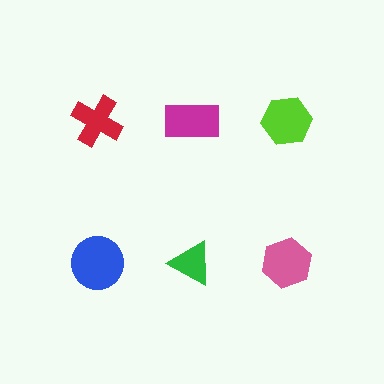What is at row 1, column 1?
A red cross.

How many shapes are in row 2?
3 shapes.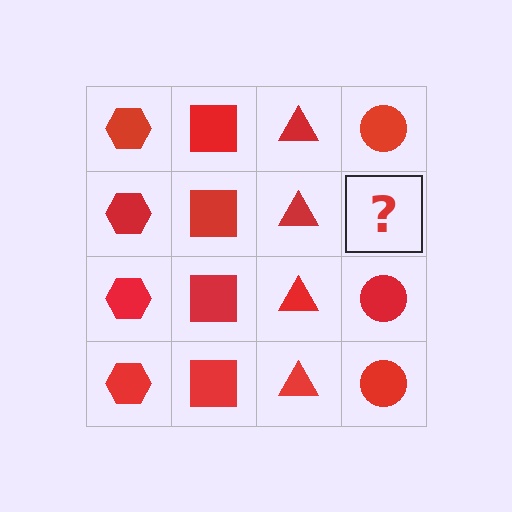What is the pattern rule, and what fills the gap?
The rule is that each column has a consistent shape. The gap should be filled with a red circle.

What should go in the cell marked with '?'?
The missing cell should contain a red circle.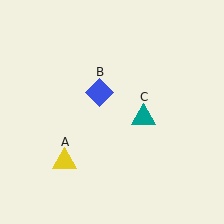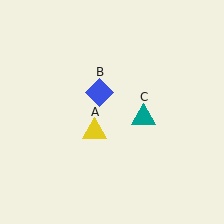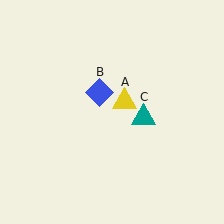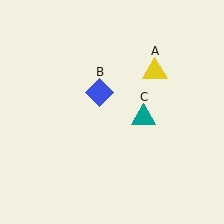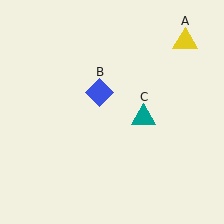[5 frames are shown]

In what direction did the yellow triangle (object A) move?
The yellow triangle (object A) moved up and to the right.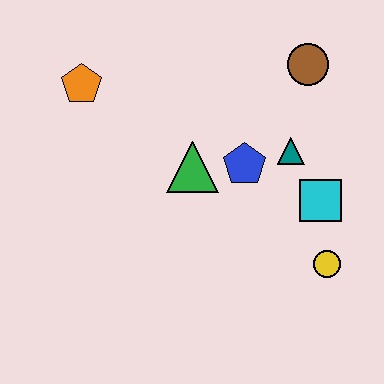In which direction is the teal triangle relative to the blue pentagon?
The teal triangle is to the right of the blue pentagon.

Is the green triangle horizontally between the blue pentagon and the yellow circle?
No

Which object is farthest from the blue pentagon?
The orange pentagon is farthest from the blue pentagon.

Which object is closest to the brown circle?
The teal triangle is closest to the brown circle.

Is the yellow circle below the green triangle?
Yes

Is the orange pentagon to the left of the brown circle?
Yes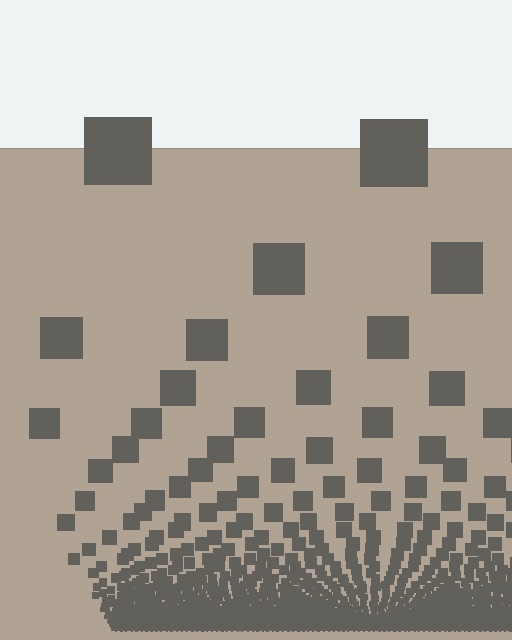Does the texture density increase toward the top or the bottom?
Density increases toward the bottom.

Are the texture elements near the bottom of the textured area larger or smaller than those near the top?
Smaller. The gradient is inverted — elements near the bottom are smaller and denser.